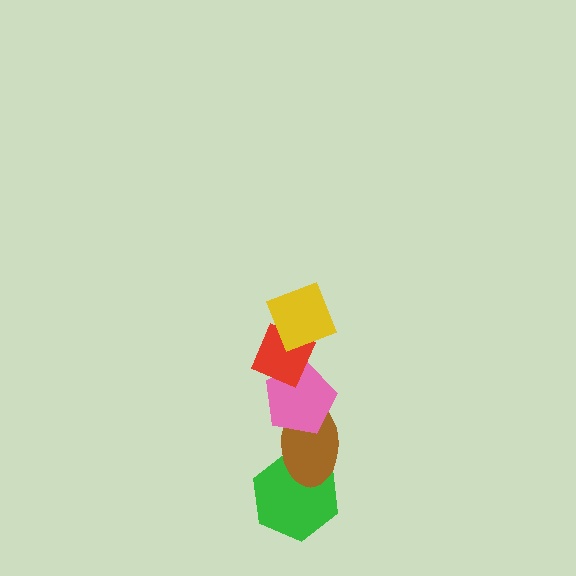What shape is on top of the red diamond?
The yellow diamond is on top of the red diamond.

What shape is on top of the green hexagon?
The brown ellipse is on top of the green hexagon.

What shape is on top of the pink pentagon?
The red diamond is on top of the pink pentagon.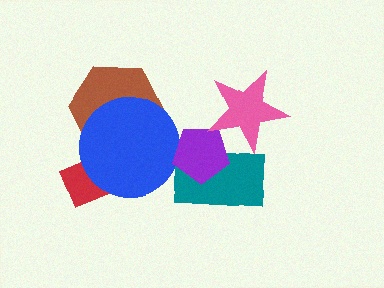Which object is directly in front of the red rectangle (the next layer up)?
The brown hexagon is directly in front of the red rectangle.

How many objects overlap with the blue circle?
2 objects overlap with the blue circle.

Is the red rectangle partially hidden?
Yes, it is partially covered by another shape.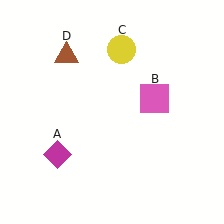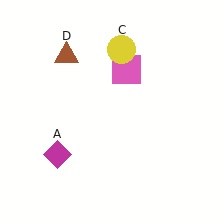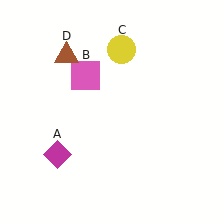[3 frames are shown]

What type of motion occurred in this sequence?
The pink square (object B) rotated counterclockwise around the center of the scene.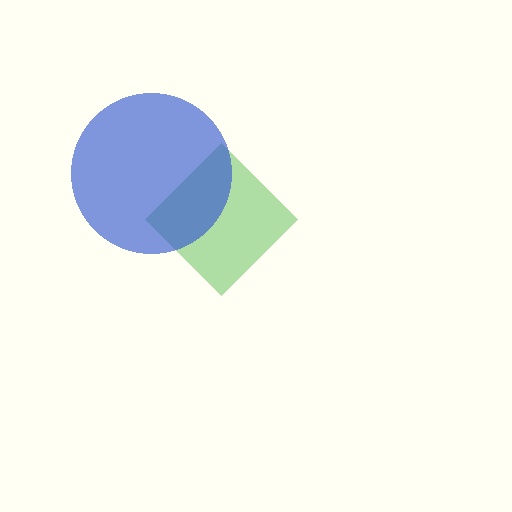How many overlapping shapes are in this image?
There are 2 overlapping shapes in the image.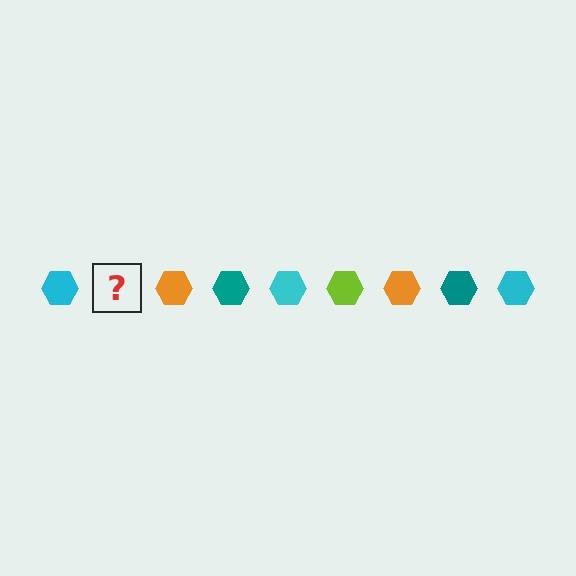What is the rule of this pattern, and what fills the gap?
The rule is that the pattern cycles through cyan, lime, orange, teal hexagons. The gap should be filled with a lime hexagon.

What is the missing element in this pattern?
The missing element is a lime hexagon.